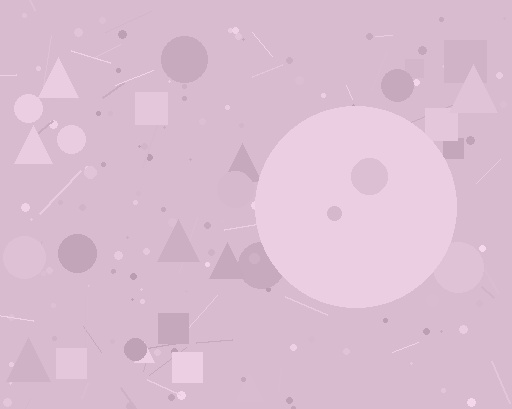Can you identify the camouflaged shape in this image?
The camouflaged shape is a circle.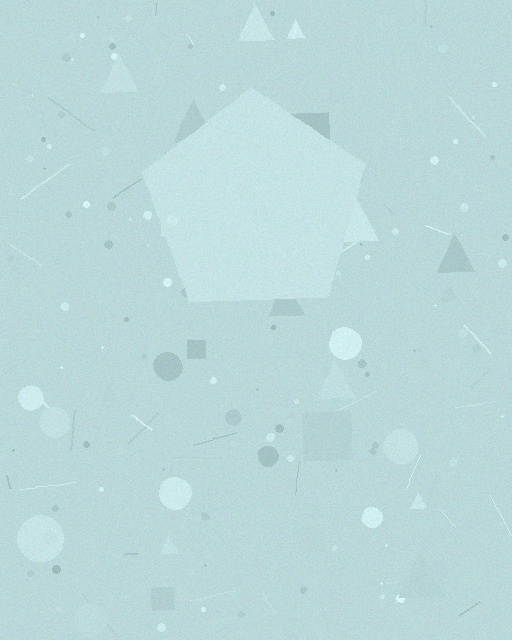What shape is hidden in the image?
A pentagon is hidden in the image.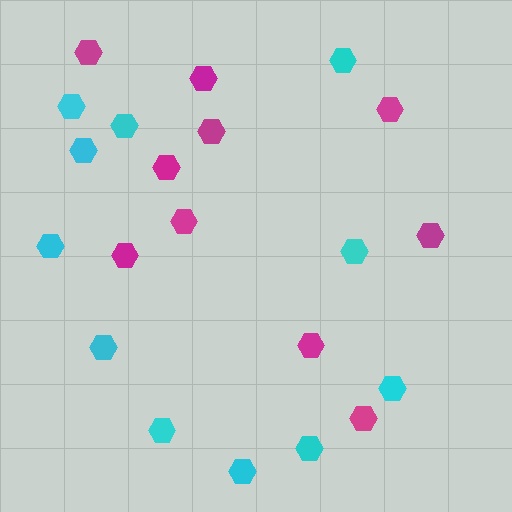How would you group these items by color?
There are 2 groups: one group of cyan hexagons (11) and one group of magenta hexagons (10).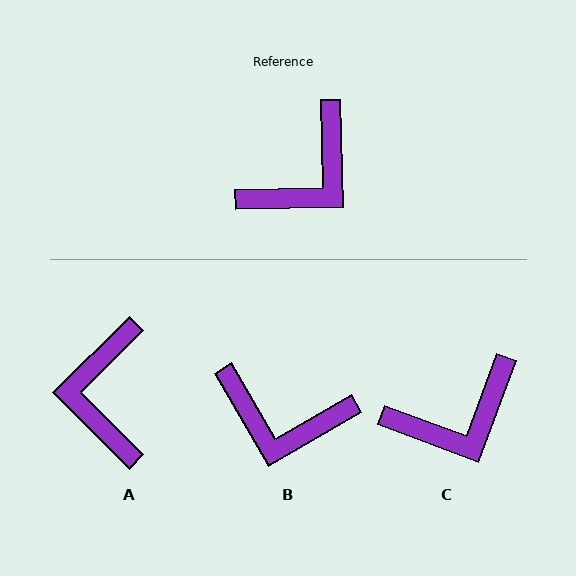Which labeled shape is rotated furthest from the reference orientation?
A, about 136 degrees away.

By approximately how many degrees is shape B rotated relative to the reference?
Approximately 61 degrees clockwise.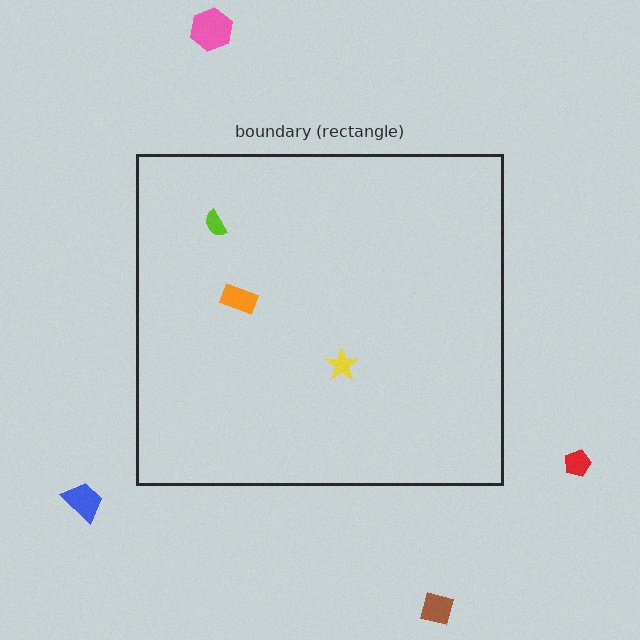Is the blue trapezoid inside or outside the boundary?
Outside.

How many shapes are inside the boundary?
3 inside, 4 outside.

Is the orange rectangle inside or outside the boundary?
Inside.